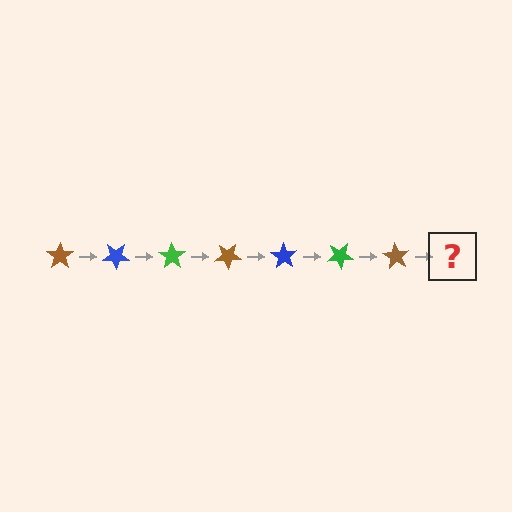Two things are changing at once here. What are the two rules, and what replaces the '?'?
The two rules are that it rotates 35 degrees each step and the color cycles through brown, blue, and green. The '?' should be a blue star, rotated 245 degrees from the start.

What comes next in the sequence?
The next element should be a blue star, rotated 245 degrees from the start.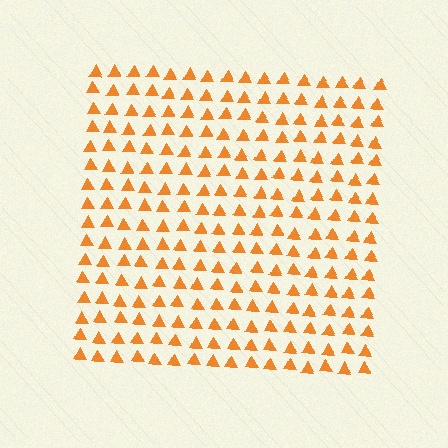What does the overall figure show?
The overall figure shows a square.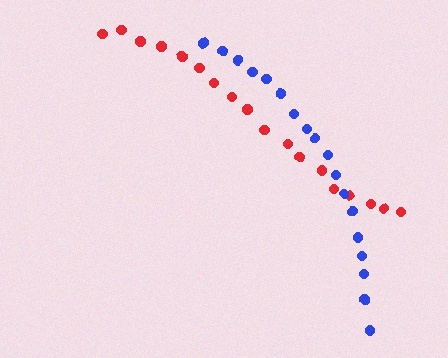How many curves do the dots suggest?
There are 2 distinct paths.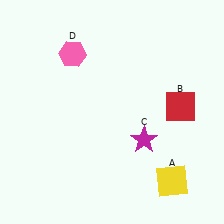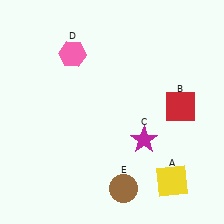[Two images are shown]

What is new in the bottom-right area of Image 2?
A brown circle (E) was added in the bottom-right area of Image 2.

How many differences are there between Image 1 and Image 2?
There is 1 difference between the two images.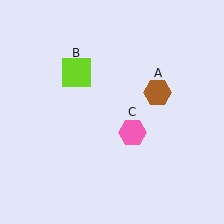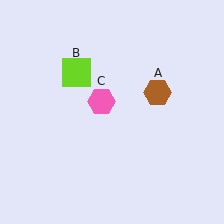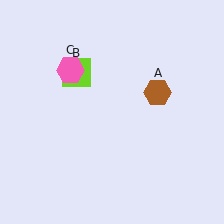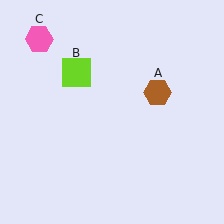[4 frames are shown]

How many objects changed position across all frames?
1 object changed position: pink hexagon (object C).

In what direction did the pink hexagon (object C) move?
The pink hexagon (object C) moved up and to the left.